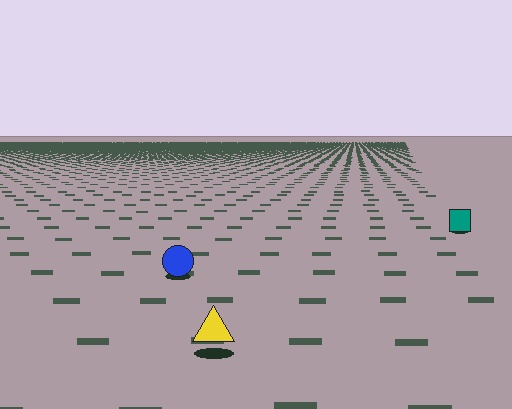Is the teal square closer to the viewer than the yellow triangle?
No. The yellow triangle is closer — you can tell from the texture gradient: the ground texture is coarser near it.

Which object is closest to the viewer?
The yellow triangle is closest. The texture marks near it are larger and more spread out.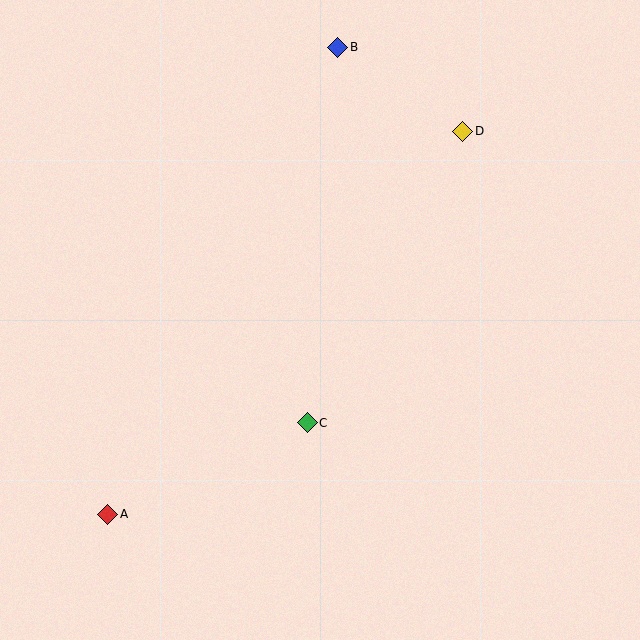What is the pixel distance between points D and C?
The distance between D and C is 330 pixels.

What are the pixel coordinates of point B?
Point B is at (338, 47).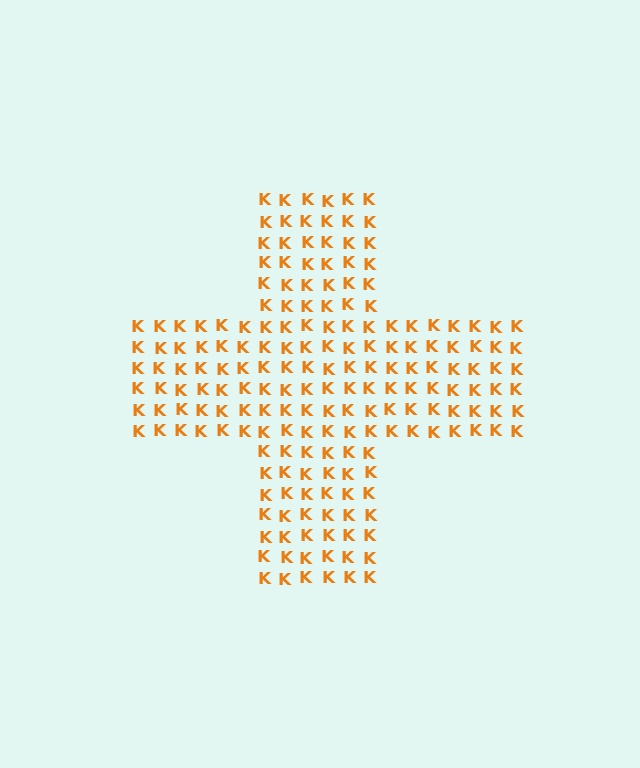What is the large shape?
The large shape is a cross.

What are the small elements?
The small elements are letter K's.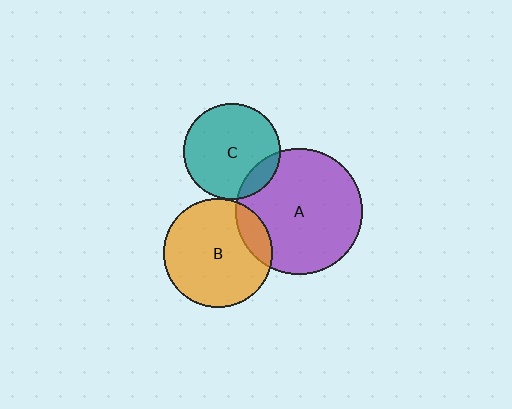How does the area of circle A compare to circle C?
Approximately 1.7 times.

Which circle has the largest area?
Circle A (purple).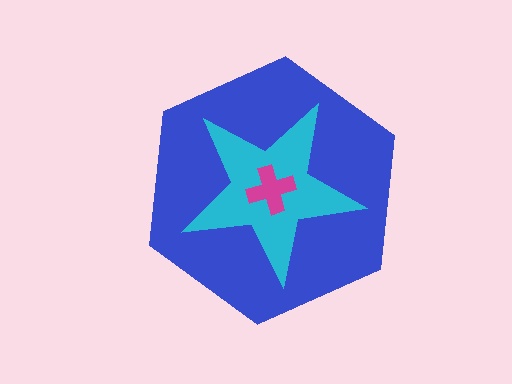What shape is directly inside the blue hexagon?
The cyan star.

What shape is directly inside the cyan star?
The magenta cross.